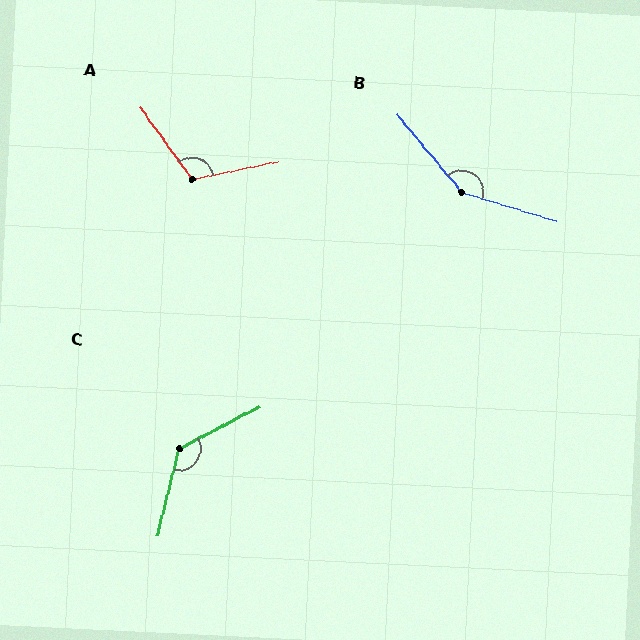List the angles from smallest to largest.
A (114°), C (132°), B (147°).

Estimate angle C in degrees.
Approximately 132 degrees.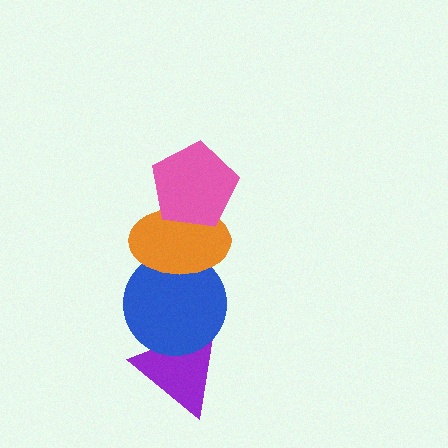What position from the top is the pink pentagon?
The pink pentagon is 1st from the top.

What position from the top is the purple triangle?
The purple triangle is 4th from the top.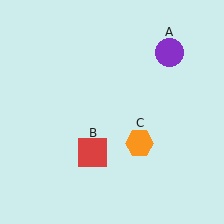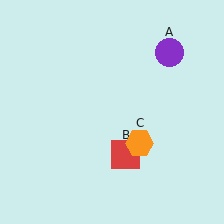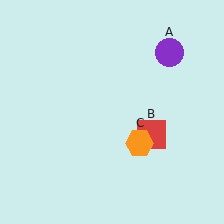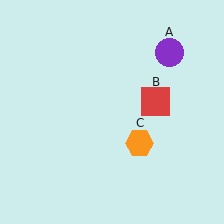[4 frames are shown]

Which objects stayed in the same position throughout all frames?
Purple circle (object A) and orange hexagon (object C) remained stationary.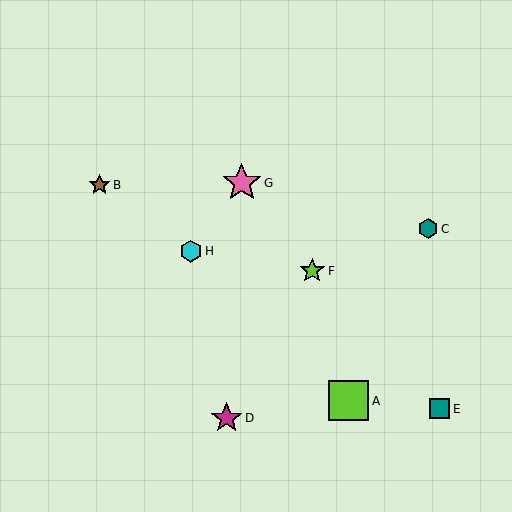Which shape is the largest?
The lime square (labeled A) is the largest.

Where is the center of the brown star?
The center of the brown star is at (100, 185).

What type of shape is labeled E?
Shape E is a teal square.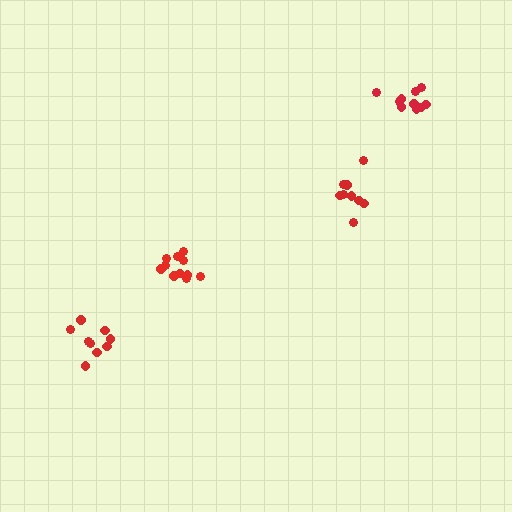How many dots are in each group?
Group 1: 11 dots, Group 2: 10 dots, Group 3: 9 dots, Group 4: 9 dots (39 total).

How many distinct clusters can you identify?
There are 4 distinct clusters.